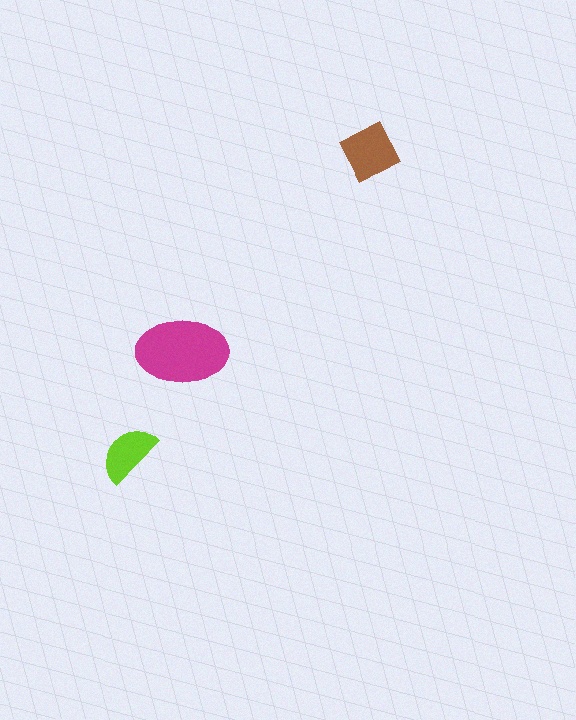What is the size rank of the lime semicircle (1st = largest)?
3rd.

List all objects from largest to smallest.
The magenta ellipse, the brown diamond, the lime semicircle.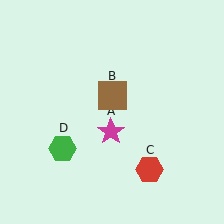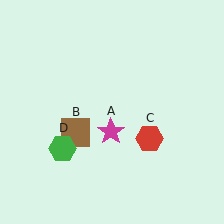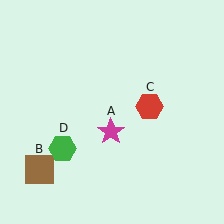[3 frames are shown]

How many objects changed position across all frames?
2 objects changed position: brown square (object B), red hexagon (object C).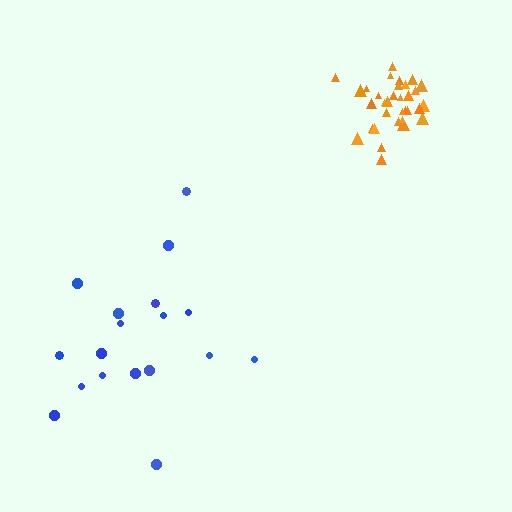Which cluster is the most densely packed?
Orange.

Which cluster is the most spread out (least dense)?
Blue.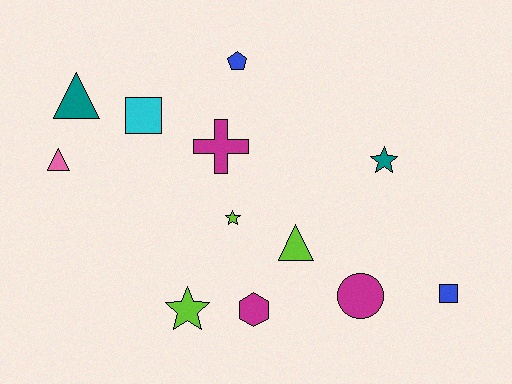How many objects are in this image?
There are 12 objects.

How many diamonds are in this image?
There are no diamonds.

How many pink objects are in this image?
There is 1 pink object.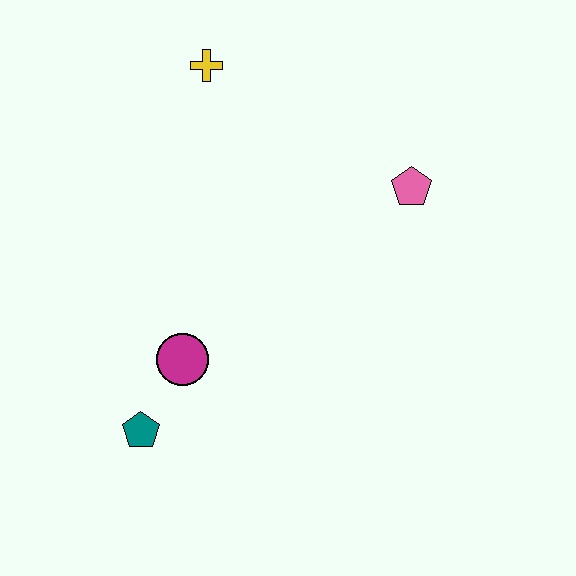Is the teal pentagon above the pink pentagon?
No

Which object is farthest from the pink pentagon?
The teal pentagon is farthest from the pink pentagon.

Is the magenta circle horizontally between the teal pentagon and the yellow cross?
Yes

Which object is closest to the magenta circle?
The teal pentagon is closest to the magenta circle.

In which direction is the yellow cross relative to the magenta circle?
The yellow cross is above the magenta circle.